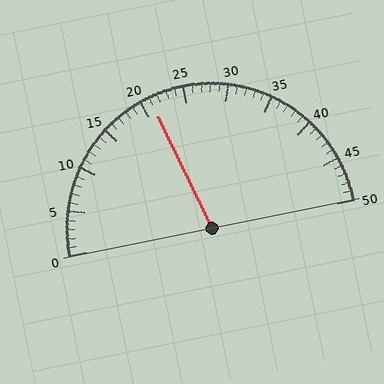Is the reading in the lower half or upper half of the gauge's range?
The reading is in the lower half of the range (0 to 50).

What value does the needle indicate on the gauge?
The needle indicates approximately 21.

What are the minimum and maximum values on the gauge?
The gauge ranges from 0 to 50.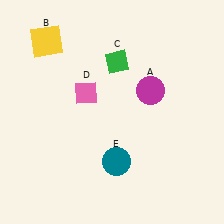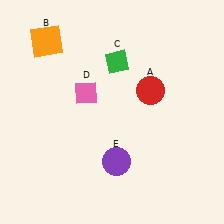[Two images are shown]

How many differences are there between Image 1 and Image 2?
There are 3 differences between the two images.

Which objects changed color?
A changed from magenta to red. B changed from yellow to orange. E changed from teal to purple.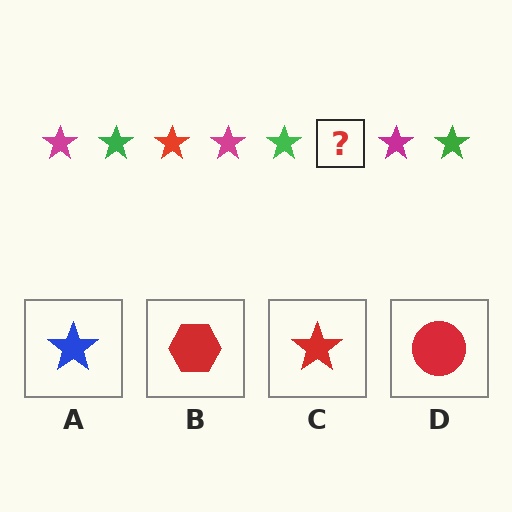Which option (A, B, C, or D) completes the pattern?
C.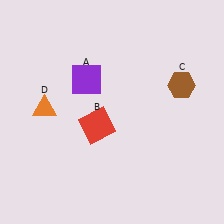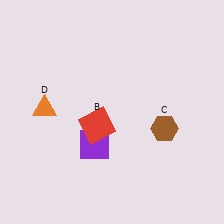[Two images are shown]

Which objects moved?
The objects that moved are: the purple square (A), the brown hexagon (C).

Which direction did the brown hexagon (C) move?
The brown hexagon (C) moved down.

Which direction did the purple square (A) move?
The purple square (A) moved down.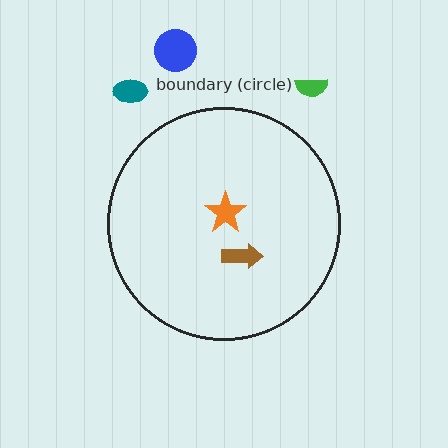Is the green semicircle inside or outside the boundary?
Outside.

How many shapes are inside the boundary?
2 inside, 3 outside.